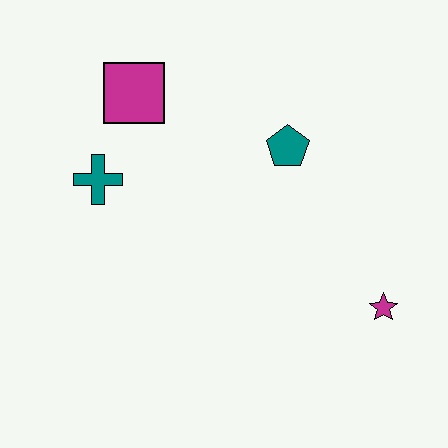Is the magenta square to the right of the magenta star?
No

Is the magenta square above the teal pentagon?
Yes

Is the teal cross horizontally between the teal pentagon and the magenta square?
No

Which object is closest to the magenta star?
The teal pentagon is closest to the magenta star.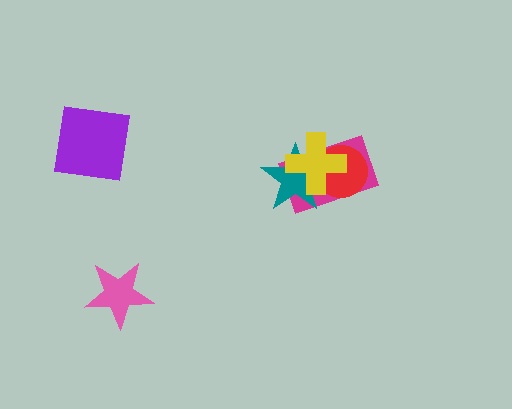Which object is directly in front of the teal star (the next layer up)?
The red circle is directly in front of the teal star.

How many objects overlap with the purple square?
0 objects overlap with the purple square.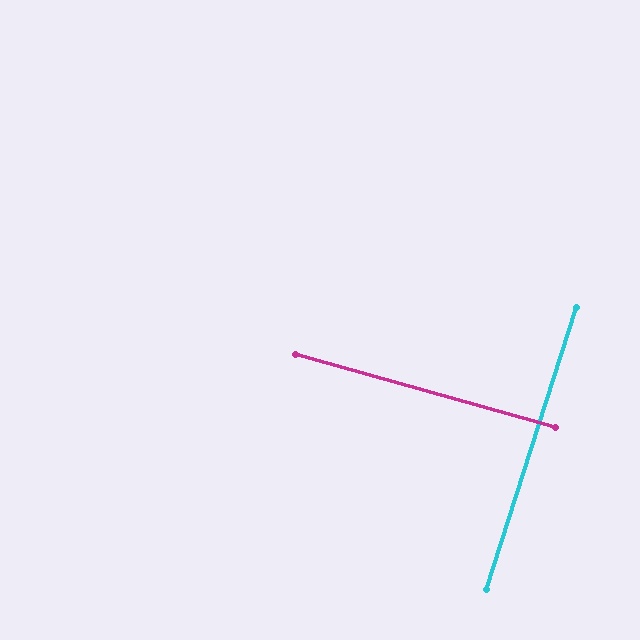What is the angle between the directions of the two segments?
Approximately 88 degrees.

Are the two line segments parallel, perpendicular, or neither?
Perpendicular — they meet at approximately 88°.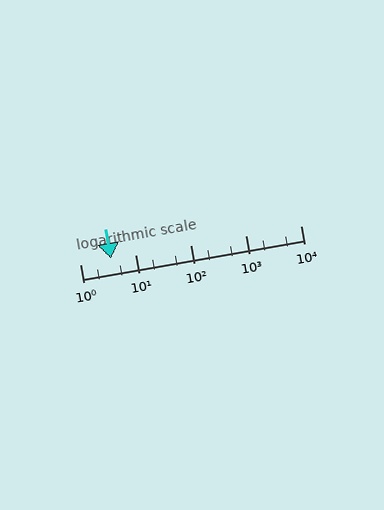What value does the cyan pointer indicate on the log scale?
The pointer indicates approximately 3.6.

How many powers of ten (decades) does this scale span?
The scale spans 4 decades, from 1 to 10000.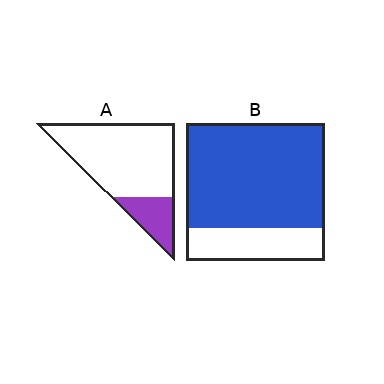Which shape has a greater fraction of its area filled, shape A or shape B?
Shape B.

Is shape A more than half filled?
No.